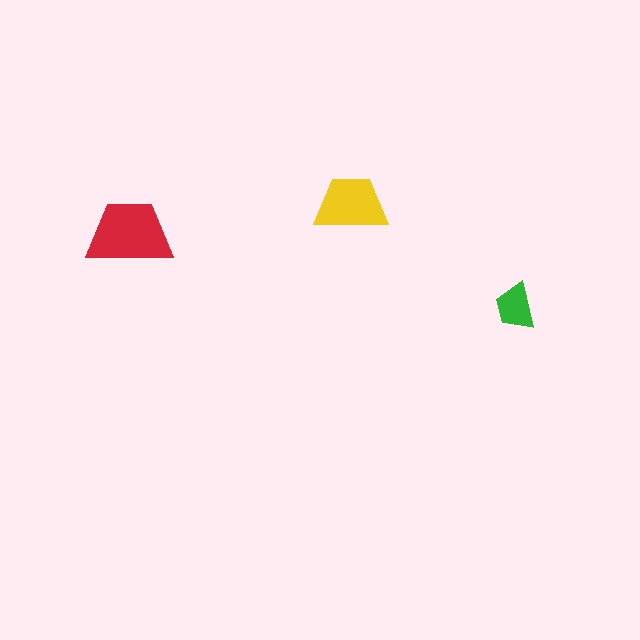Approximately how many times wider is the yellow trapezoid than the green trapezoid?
About 1.5 times wider.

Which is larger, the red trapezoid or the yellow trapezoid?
The red one.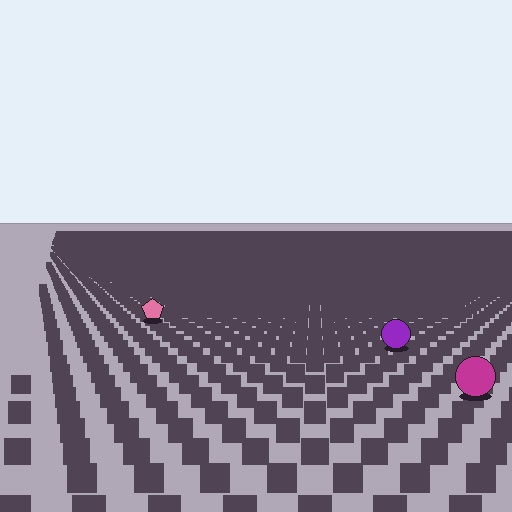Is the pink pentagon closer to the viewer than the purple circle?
No. The purple circle is closer — you can tell from the texture gradient: the ground texture is coarser near it.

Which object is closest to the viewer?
The magenta circle is closest. The texture marks near it are larger and more spread out.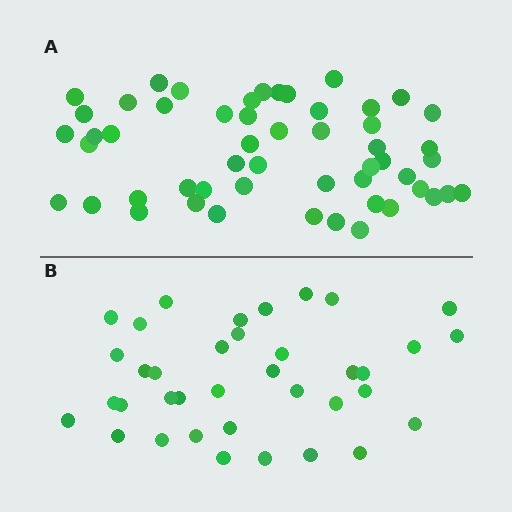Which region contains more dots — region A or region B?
Region A (the top region) has more dots.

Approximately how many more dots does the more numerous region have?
Region A has approximately 15 more dots than region B.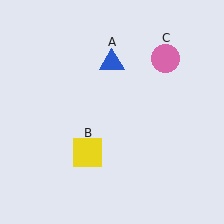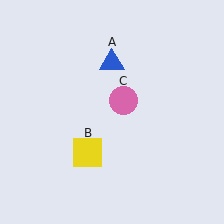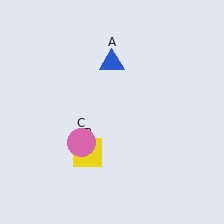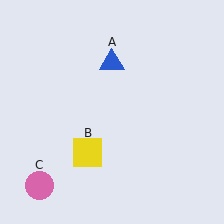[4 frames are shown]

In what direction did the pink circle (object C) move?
The pink circle (object C) moved down and to the left.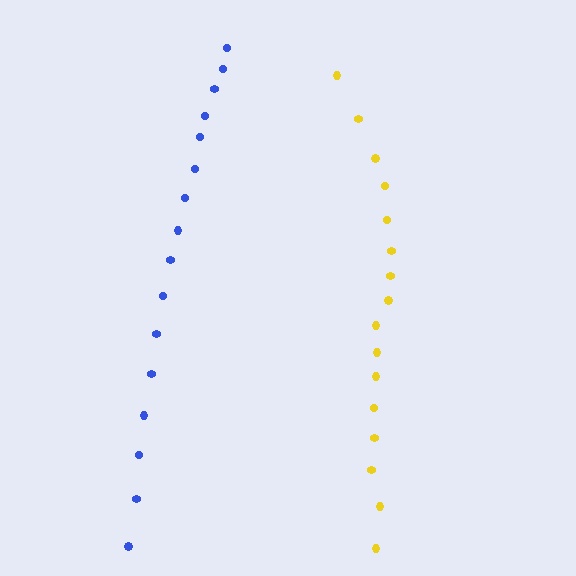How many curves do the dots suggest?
There are 2 distinct paths.